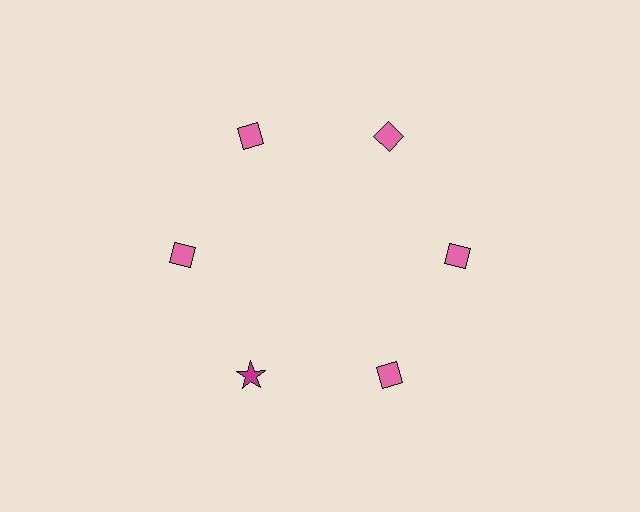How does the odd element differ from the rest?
It differs in both color (magenta instead of pink) and shape (star instead of diamond).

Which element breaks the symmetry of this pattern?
The magenta star at roughly the 7 o'clock position breaks the symmetry. All other shapes are pink diamonds.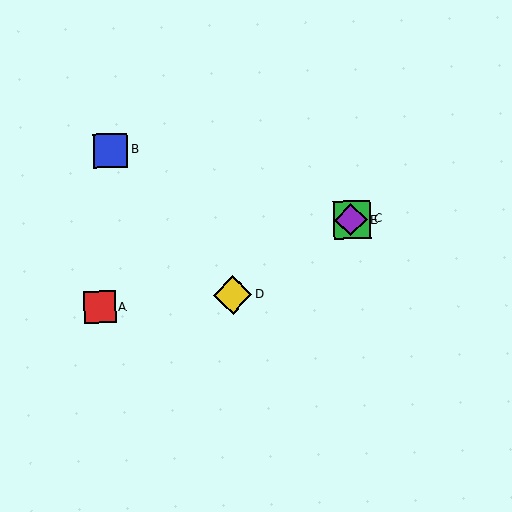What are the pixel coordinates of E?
Object E is at (351, 220).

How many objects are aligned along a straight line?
3 objects (C, D, E) are aligned along a straight line.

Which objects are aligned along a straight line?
Objects C, D, E are aligned along a straight line.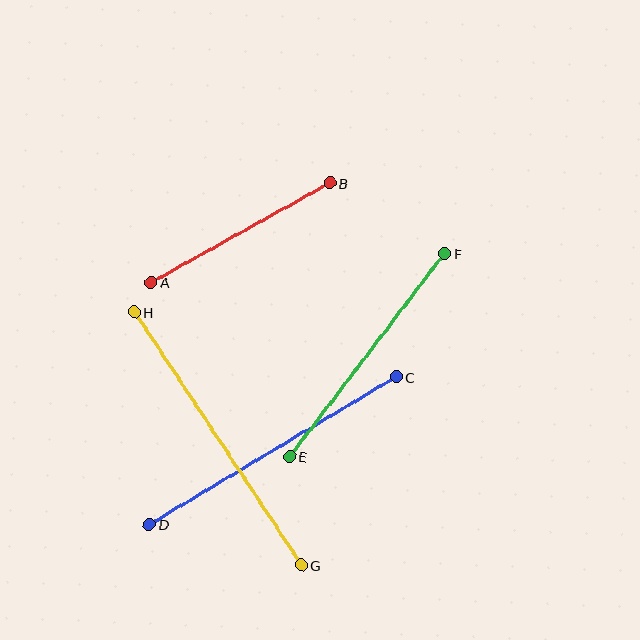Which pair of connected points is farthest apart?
Points G and H are farthest apart.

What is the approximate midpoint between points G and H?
The midpoint is at approximately (218, 439) pixels.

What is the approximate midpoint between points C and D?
The midpoint is at approximately (273, 451) pixels.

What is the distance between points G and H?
The distance is approximately 303 pixels.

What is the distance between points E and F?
The distance is approximately 255 pixels.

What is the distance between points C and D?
The distance is approximately 288 pixels.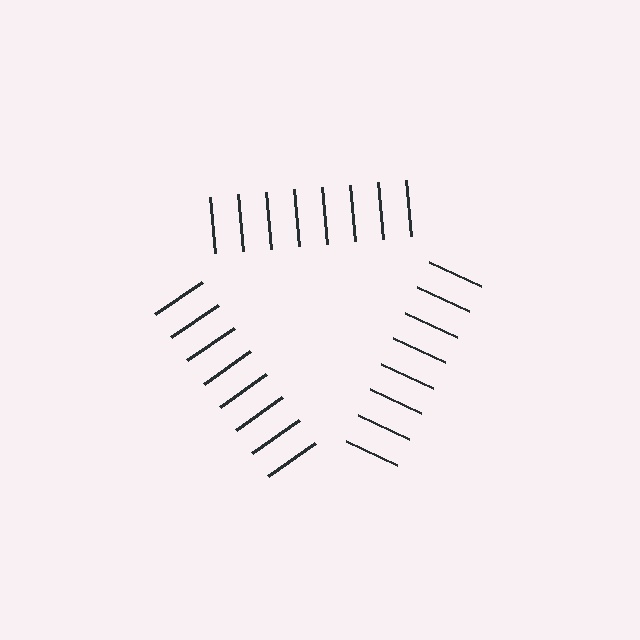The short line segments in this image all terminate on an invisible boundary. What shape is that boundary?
An illusory triangle — the line segments terminate on its edges but no continuous stroke is drawn.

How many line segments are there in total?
24 — 8 along each of the 3 edges.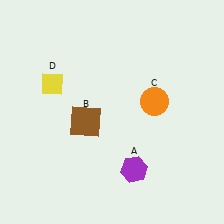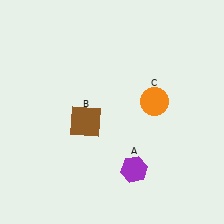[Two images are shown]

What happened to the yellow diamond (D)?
The yellow diamond (D) was removed in Image 2. It was in the top-left area of Image 1.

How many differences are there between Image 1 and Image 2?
There is 1 difference between the two images.